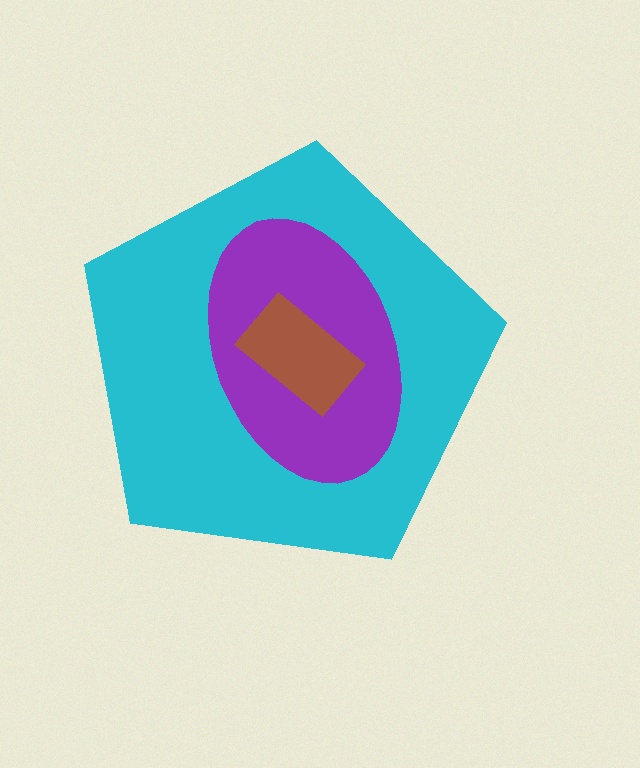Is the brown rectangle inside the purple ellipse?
Yes.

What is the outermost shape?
The cyan pentagon.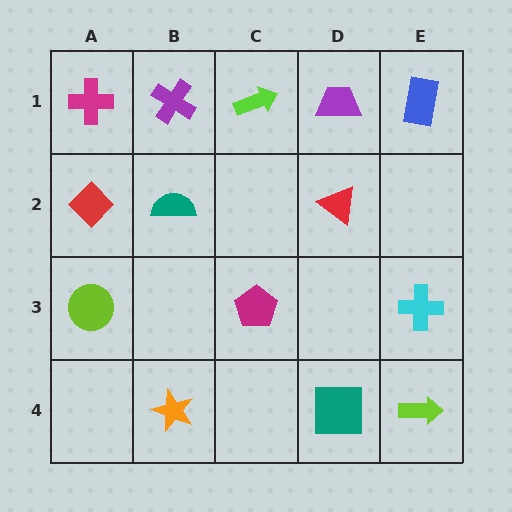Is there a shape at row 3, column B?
No, that cell is empty.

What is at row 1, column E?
A blue rectangle.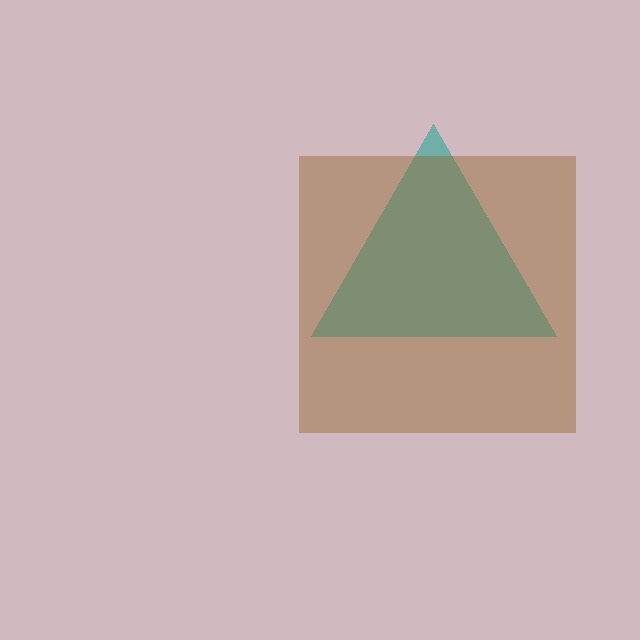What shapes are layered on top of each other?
The layered shapes are: a teal triangle, a brown square.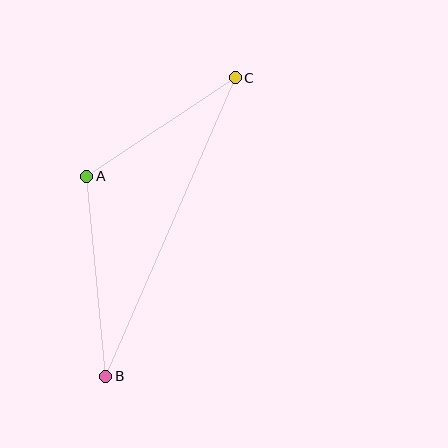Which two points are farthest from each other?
Points B and C are farthest from each other.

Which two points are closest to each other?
Points A and C are closest to each other.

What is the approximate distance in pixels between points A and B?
The distance between A and B is approximately 201 pixels.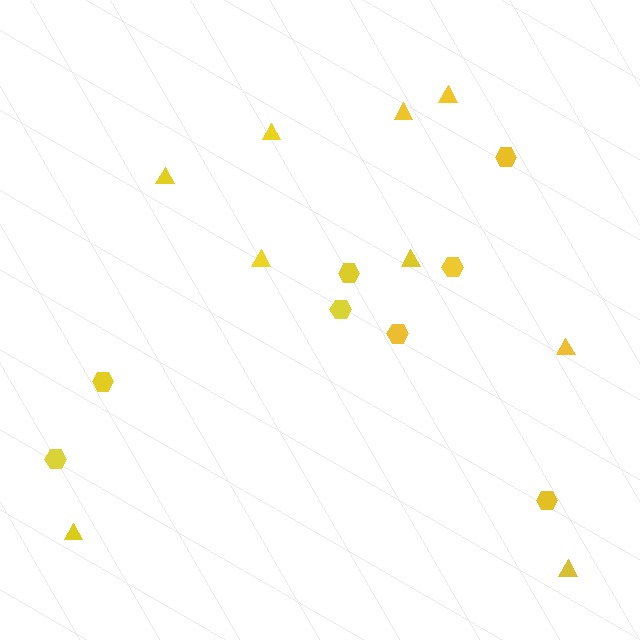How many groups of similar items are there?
There are 2 groups: one group of hexagons (8) and one group of triangles (9).